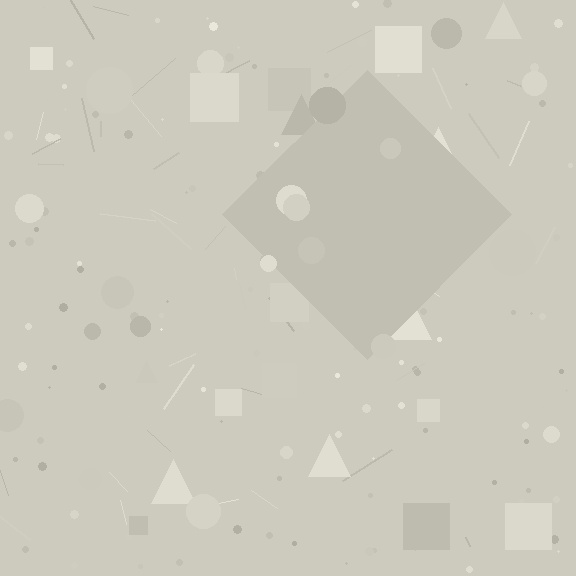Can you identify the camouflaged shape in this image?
The camouflaged shape is a diamond.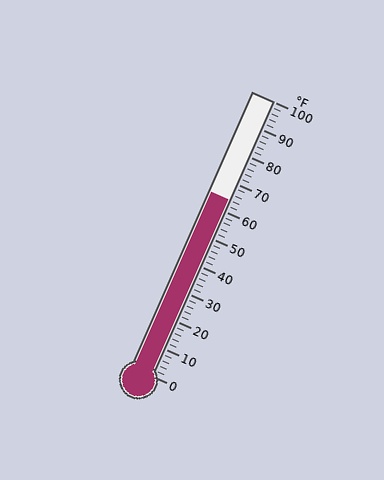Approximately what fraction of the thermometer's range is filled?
The thermometer is filled to approximately 65% of its range.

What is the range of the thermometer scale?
The thermometer scale ranges from 0°F to 100°F.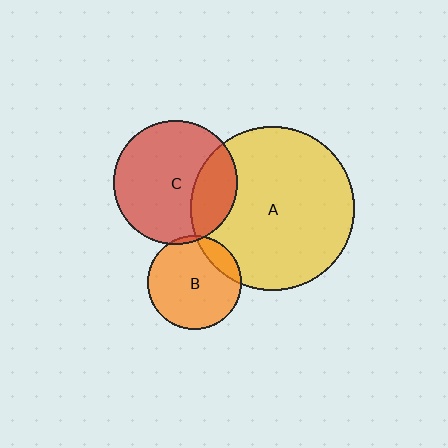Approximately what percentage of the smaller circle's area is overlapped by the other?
Approximately 25%.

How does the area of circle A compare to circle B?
Approximately 3.0 times.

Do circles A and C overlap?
Yes.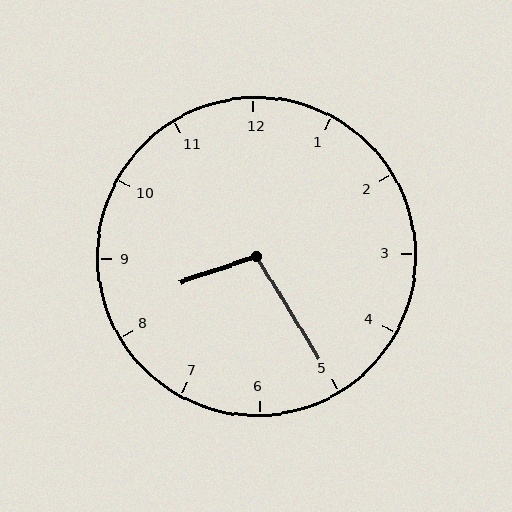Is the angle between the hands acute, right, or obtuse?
It is obtuse.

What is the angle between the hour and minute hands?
Approximately 102 degrees.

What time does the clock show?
8:25.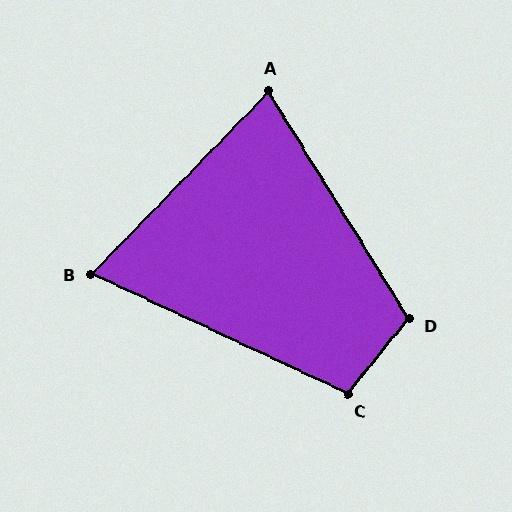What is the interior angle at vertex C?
Approximately 104 degrees (obtuse).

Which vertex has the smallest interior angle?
B, at approximately 71 degrees.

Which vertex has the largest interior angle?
D, at approximately 109 degrees.